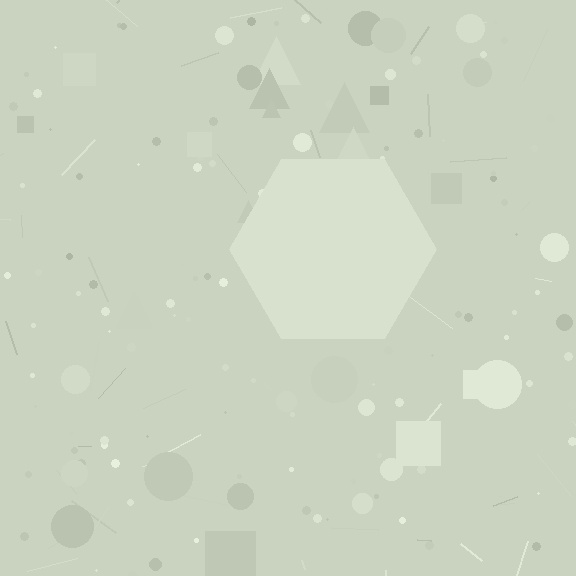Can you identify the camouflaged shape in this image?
The camouflaged shape is a hexagon.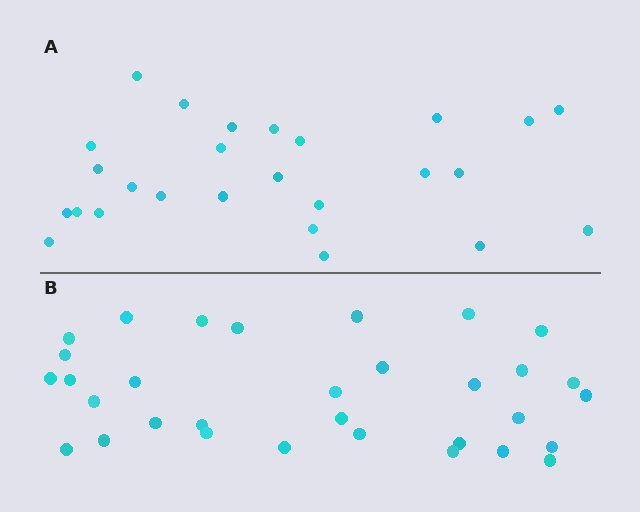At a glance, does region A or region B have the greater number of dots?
Region B (the bottom region) has more dots.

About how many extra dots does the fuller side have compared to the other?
Region B has about 6 more dots than region A.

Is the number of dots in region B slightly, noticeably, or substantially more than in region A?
Region B has only slightly more — the two regions are fairly close. The ratio is roughly 1.2 to 1.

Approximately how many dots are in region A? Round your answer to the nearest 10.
About 30 dots. (The exact count is 26, which rounds to 30.)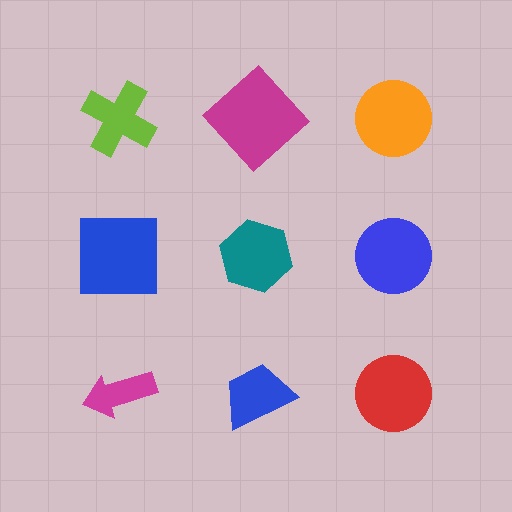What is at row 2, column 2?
A teal hexagon.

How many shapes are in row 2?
3 shapes.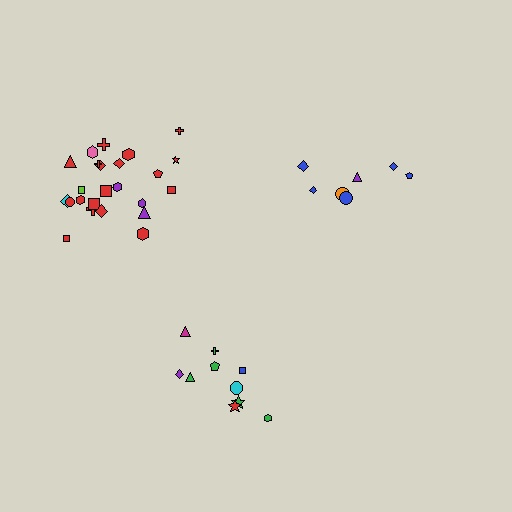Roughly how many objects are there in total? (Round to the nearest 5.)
Roughly 40 objects in total.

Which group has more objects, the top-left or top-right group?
The top-left group.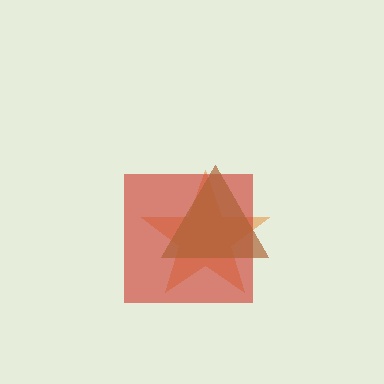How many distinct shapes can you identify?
There are 3 distinct shapes: an orange star, a red square, a brown triangle.